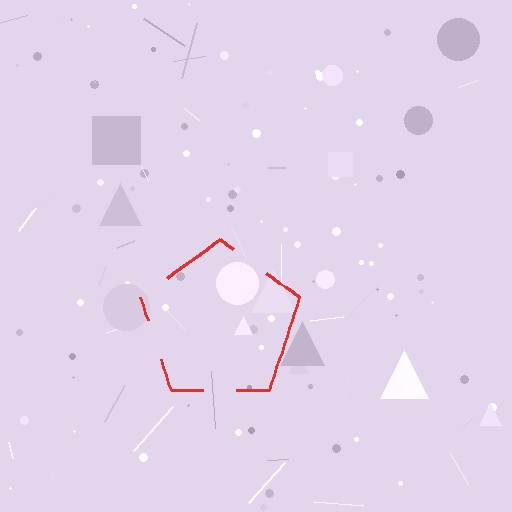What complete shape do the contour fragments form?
The contour fragments form a pentagon.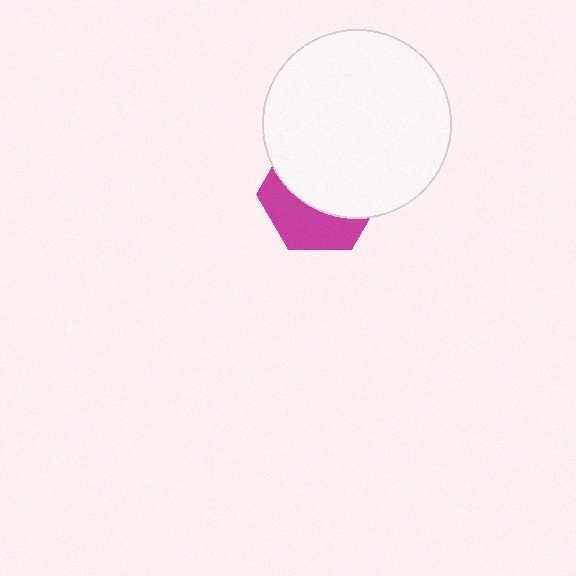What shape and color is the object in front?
The object in front is a white circle.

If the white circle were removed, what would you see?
You would see the complete magenta hexagon.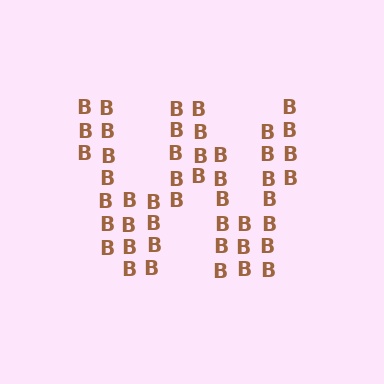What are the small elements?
The small elements are letter B's.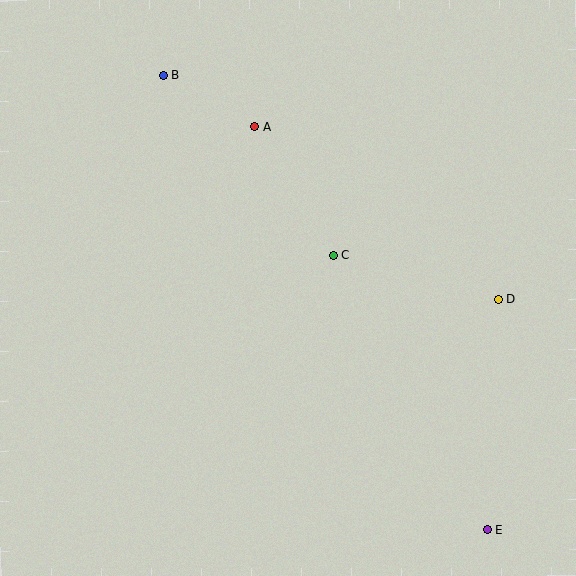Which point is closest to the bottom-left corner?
Point C is closest to the bottom-left corner.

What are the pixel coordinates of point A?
Point A is at (254, 127).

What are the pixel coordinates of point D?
Point D is at (498, 299).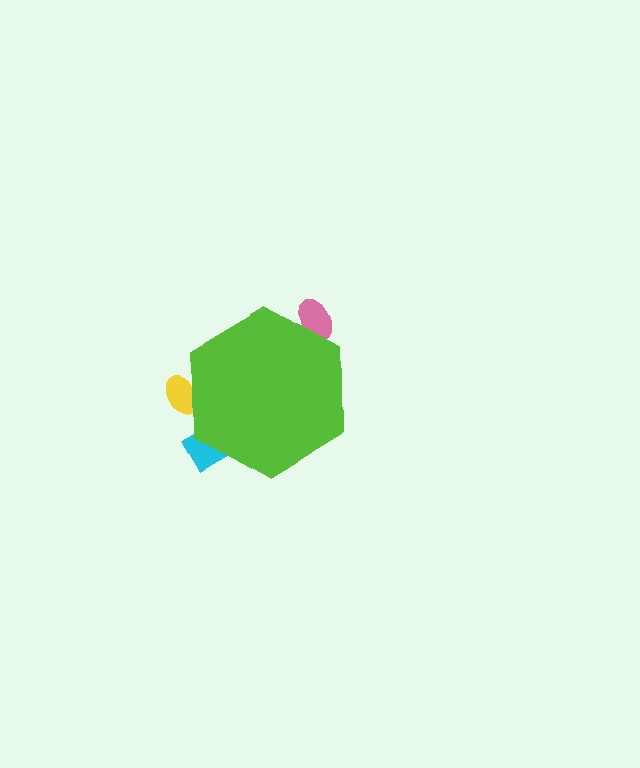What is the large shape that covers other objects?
A lime hexagon.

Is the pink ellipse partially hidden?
Yes, the pink ellipse is partially hidden behind the lime hexagon.